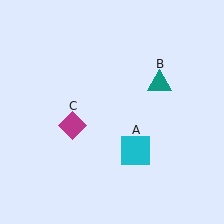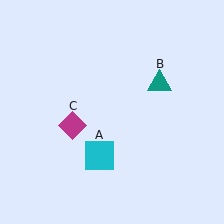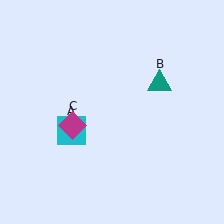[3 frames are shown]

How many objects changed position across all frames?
1 object changed position: cyan square (object A).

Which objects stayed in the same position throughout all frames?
Teal triangle (object B) and magenta diamond (object C) remained stationary.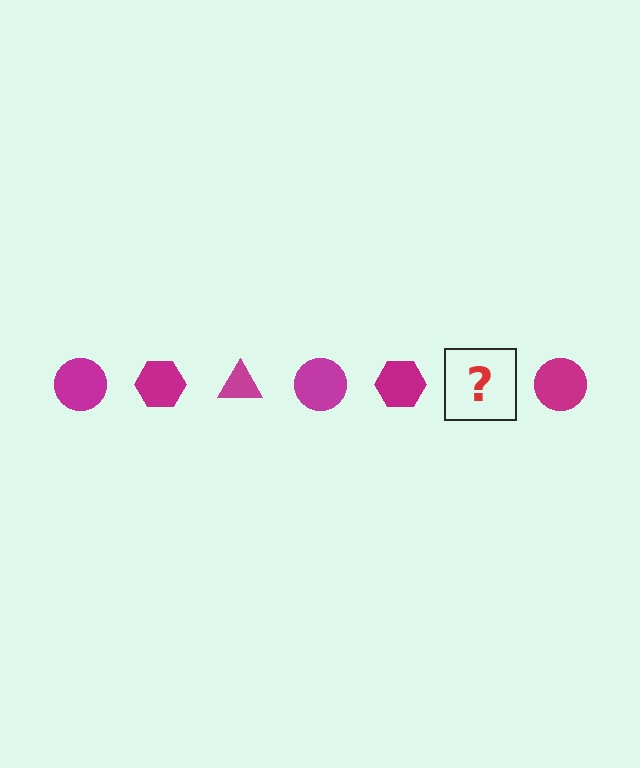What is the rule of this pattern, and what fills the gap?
The rule is that the pattern cycles through circle, hexagon, triangle shapes in magenta. The gap should be filled with a magenta triangle.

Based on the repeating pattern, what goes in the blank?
The blank should be a magenta triangle.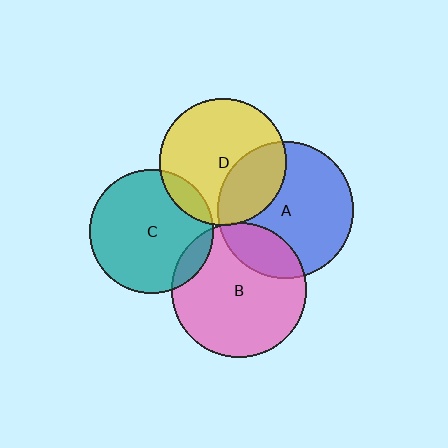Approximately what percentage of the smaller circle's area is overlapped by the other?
Approximately 30%.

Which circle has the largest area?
Circle A (blue).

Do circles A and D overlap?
Yes.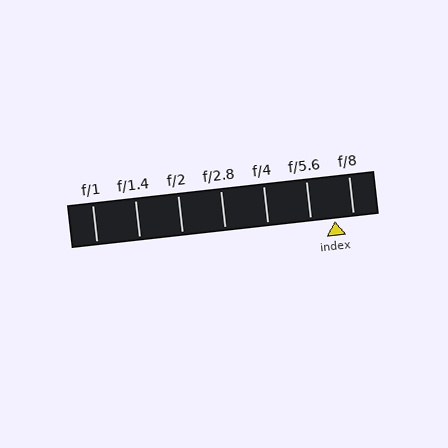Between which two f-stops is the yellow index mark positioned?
The index mark is between f/5.6 and f/8.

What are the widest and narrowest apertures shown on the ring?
The widest aperture shown is f/1 and the narrowest is f/8.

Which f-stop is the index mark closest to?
The index mark is closest to f/8.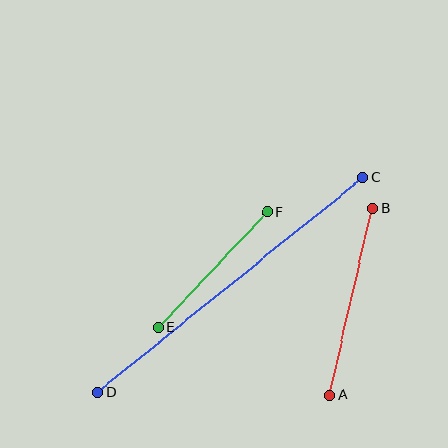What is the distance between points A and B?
The distance is approximately 191 pixels.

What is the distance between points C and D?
The distance is approximately 342 pixels.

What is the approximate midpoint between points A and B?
The midpoint is at approximately (351, 302) pixels.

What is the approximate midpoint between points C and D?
The midpoint is at approximately (231, 285) pixels.